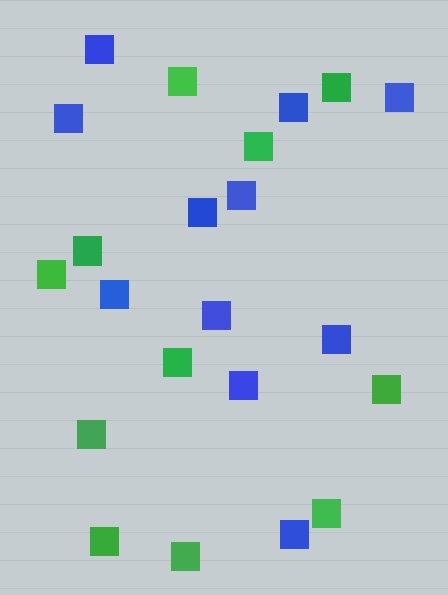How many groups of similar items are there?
There are 2 groups: one group of green squares (11) and one group of blue squares (11).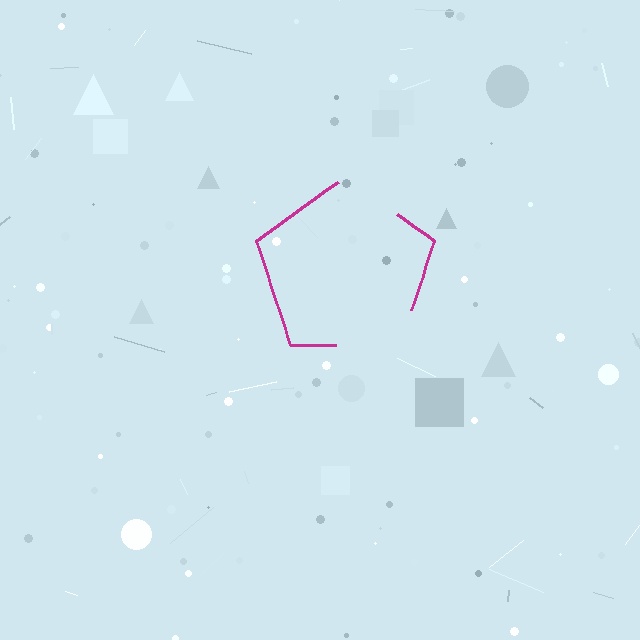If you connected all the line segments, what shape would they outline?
They would outline a pentagon.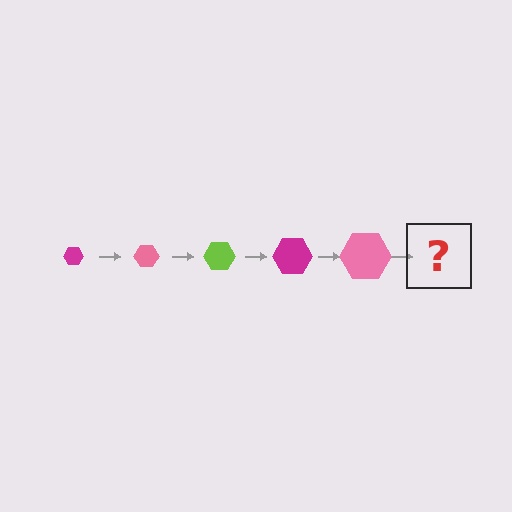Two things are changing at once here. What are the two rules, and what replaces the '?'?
The two rules are that the hexagon grows larger each step and the color cycles through magenta, pink, and lime. The '?' should be a lime hexagon, larger than the previous one.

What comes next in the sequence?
The next element should be a lime hexagon, larger than the previous one.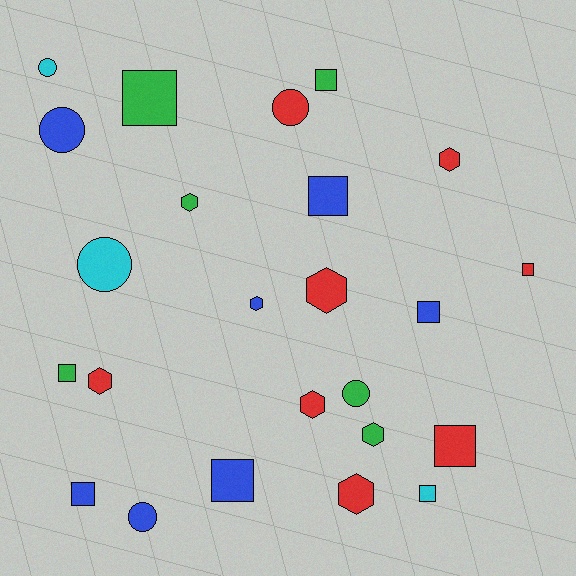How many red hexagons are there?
There are 5 red hexagons.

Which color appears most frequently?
Red, with 8 objects.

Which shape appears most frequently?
Square, with 10 objects.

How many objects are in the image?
There are 24 objects.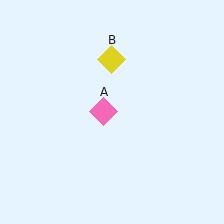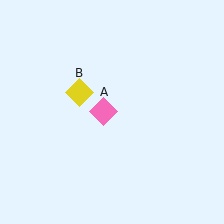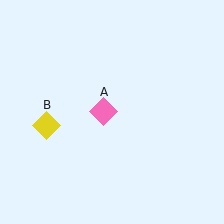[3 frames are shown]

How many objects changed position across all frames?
1 object changed position: yellow diamond (object B).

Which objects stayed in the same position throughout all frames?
Pink diamond (object A) remained stationary.